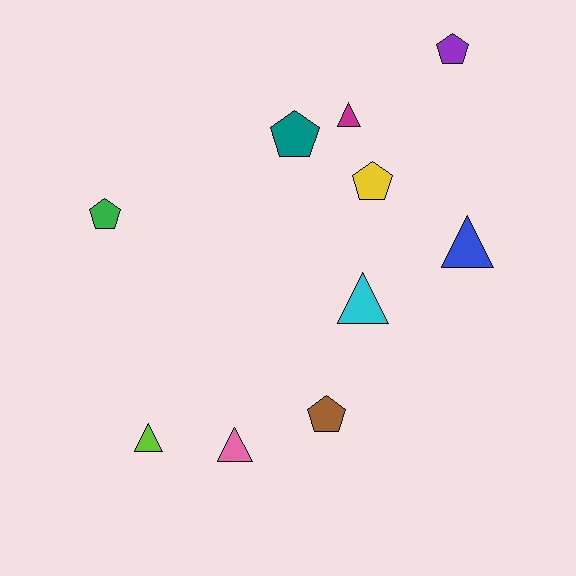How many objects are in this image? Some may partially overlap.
There are 10 objects.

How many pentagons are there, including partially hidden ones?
There are 5 pentagons.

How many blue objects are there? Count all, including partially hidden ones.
There is 1 blue object.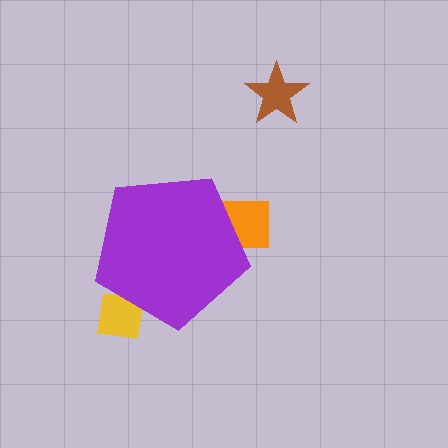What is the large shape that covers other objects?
A purple pentagon.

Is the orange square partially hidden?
Yes, the orange square is partially hidden behind the purple pentagon.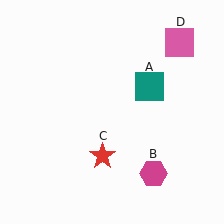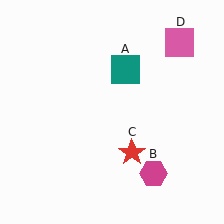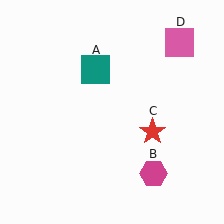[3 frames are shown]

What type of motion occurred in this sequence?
The teal square (object A), red star (object C) rotated counterclockwise around the center of the scene.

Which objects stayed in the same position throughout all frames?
Magenta hexagon (object B) and pink square (object D) remained stationary.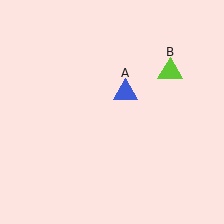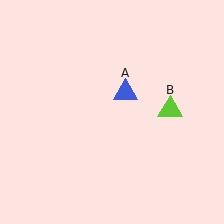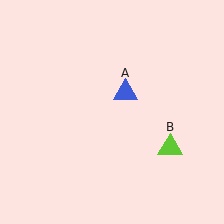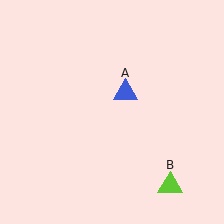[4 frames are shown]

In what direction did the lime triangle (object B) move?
The lime triangle (object B) moved down.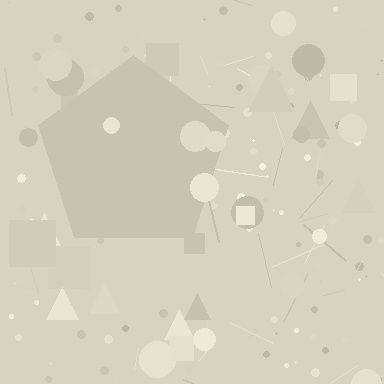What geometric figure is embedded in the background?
A pentagon is embedded in the background.